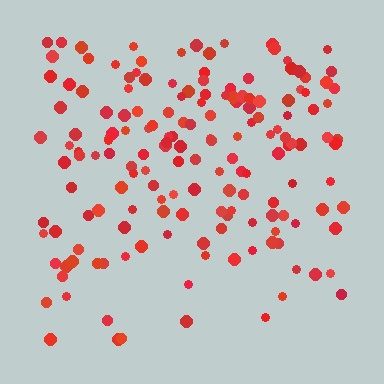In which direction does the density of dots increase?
From bottom to top, with the top side densest.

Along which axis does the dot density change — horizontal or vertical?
Vertical.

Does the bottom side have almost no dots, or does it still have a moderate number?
Still a moderate number, just noticeably fewer than the top.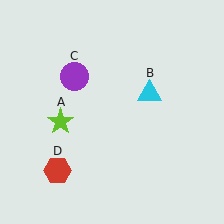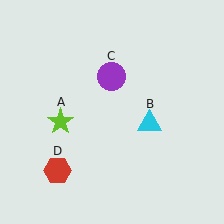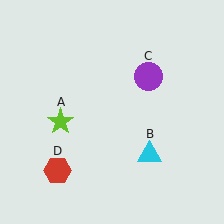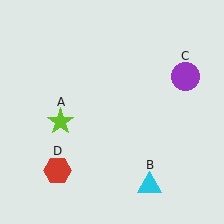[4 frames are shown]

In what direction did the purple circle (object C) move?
The purple circle (object C) moved right.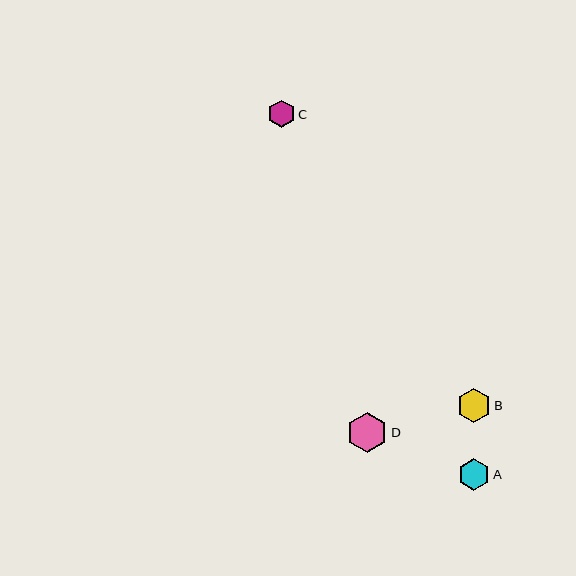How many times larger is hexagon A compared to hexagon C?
Hexagon A is approximately 1.1 times the size of hexagon C.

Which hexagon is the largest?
Hexagon D is the largest with a size of approximately 40 pixels.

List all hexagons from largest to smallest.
From largest to smallest: D, B, A, C.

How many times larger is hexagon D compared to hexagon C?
Hexagon D is approximately 1.5 times the size of hexagon C.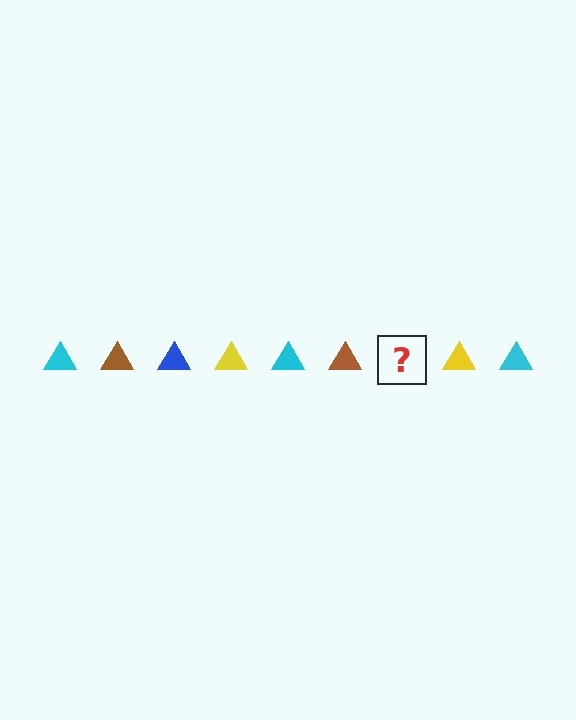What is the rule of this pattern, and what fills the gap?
The rule is that the pattern cycles through cyan, brown, blue, yellow triangles. The gap should be filled with a blue triangle.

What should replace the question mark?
The question mark should be replaced with a blue triangle.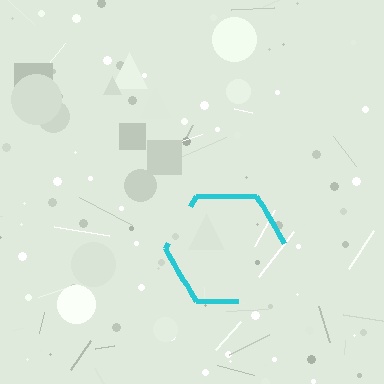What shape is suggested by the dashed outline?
The dashed outline suggests a hexagon.